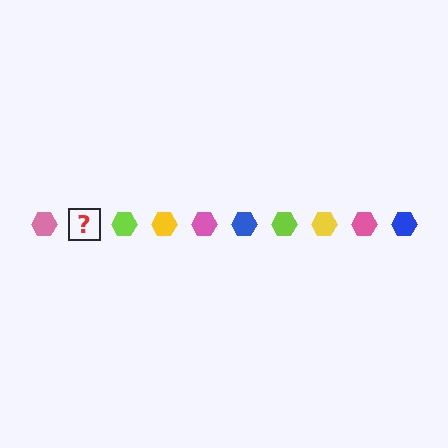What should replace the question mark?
The question mark should be replaced with a blue hexagon.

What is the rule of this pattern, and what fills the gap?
The rule is that the pattern cycles through pink, blue, lime, yellow hexagons. The gap should be filled with a blue hexagon.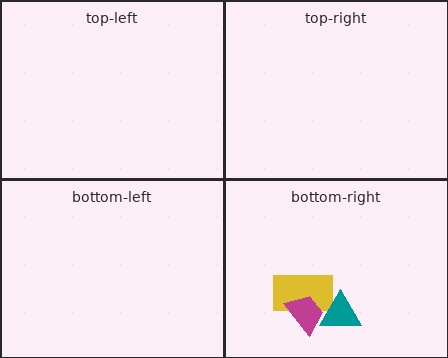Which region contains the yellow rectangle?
The bottom-right region.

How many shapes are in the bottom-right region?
3.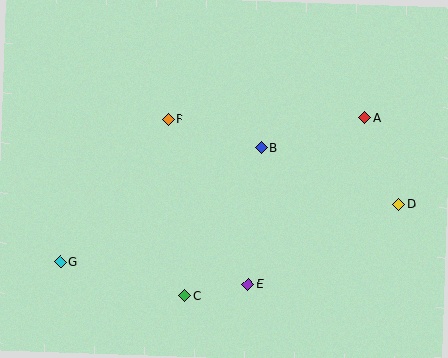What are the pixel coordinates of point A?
Point A is at (365, 117).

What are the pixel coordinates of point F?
Point F is at (168, 119).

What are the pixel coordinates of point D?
Point D is at (399, 204).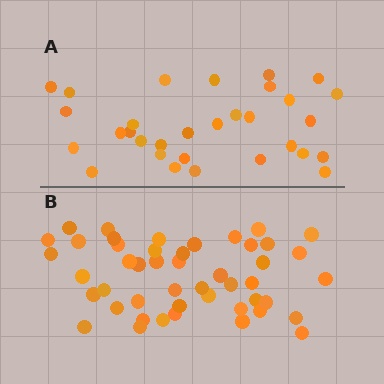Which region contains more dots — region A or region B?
Region B (the bottom region) has more dots.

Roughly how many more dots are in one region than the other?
Region B has approximately 15 more dots than region A.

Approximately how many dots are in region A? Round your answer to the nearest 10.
About 30 dots. (The exact count is 31, which rounds to 30.)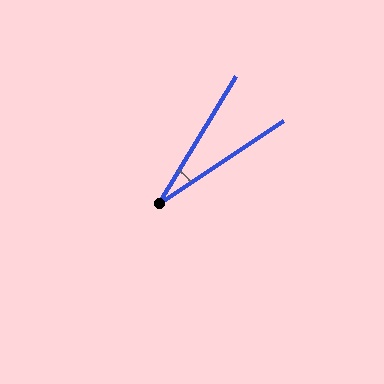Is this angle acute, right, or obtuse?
It is acute.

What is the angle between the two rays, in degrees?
Approximately 25 degrees.